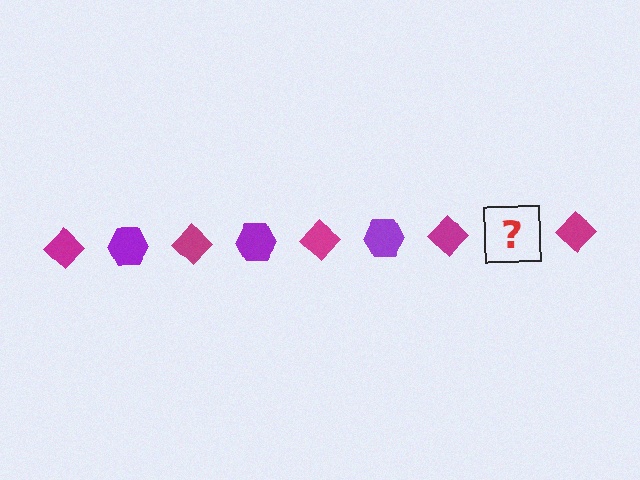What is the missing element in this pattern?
The missing element is a purple hexagon.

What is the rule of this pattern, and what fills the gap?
The rule is that the pattern alternates between magenta diamond and purple hexagon. The gap should be filled with a purple hexagon.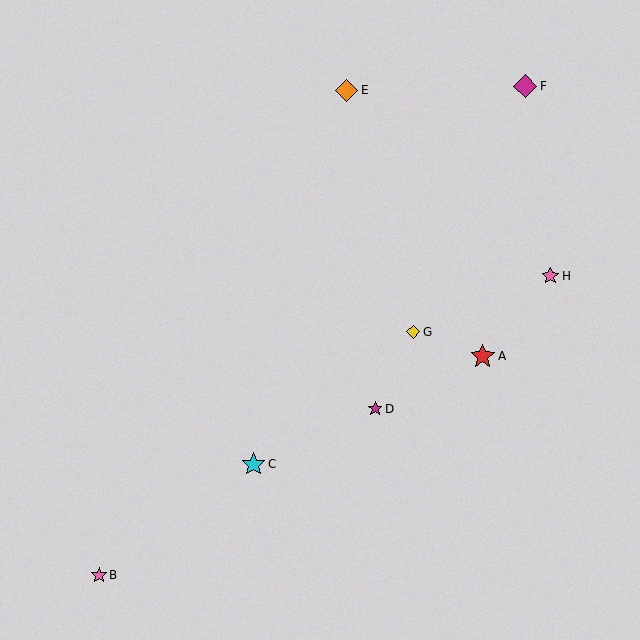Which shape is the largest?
The red star (labeled A) is the largest.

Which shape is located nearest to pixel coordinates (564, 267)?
The pink star (labeled H) at (550, 276) is nearest to that location.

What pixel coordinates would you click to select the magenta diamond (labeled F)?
Click at (525, 86) to select the magenta diamond F.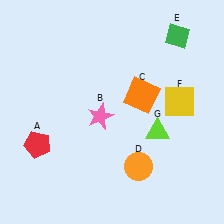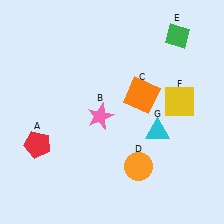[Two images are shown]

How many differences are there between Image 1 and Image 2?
There is 1 difference between the two images.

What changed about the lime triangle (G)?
In Image 1, G is lime. In Image 2, it changed to cyan.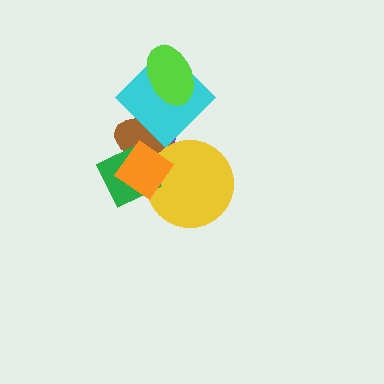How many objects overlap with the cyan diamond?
3 objects overlap with the cyan diamond.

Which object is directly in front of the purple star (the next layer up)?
The brown ellipse is directly in front of the purple star.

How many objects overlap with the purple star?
5 objects overlap with the purple star.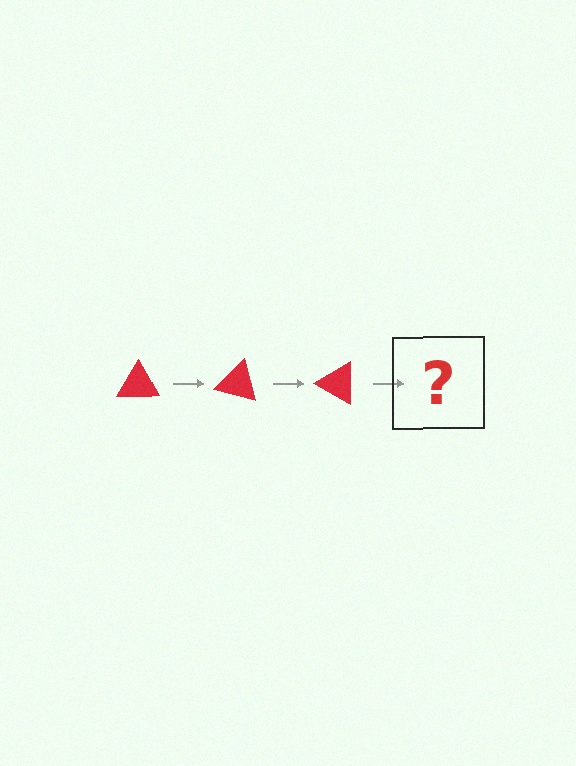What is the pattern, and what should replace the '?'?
The pattern is that the triangle rotates 15 degrees each step. The '?' should be a red triangle rotated 45 degrees.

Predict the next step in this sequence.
The next step is a red triangle rotated 45 degrees.